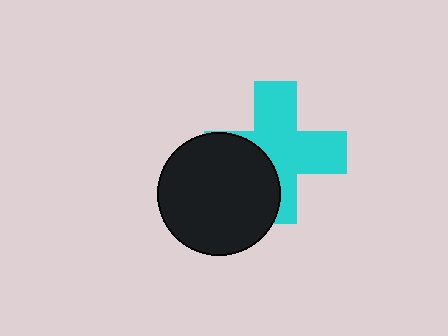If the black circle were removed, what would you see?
You would see the complete cyan cross.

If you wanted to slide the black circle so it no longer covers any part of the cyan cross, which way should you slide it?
Slide it toward the lower-left — that is the most direct way to separate the two shapes.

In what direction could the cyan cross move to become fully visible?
The cyan cross could move toward the upper-right. That would shift it out from behind the black circle entirely.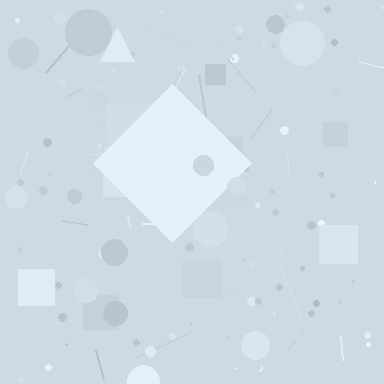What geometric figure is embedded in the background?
A diamond is embedded in the background.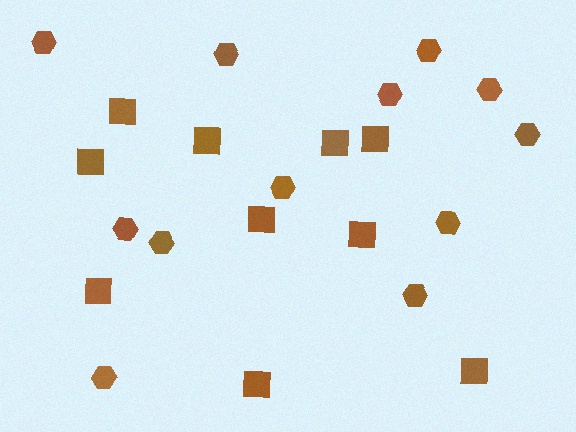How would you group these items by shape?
There are 2 groups: one group of squares (10) and one group of hexagons (12).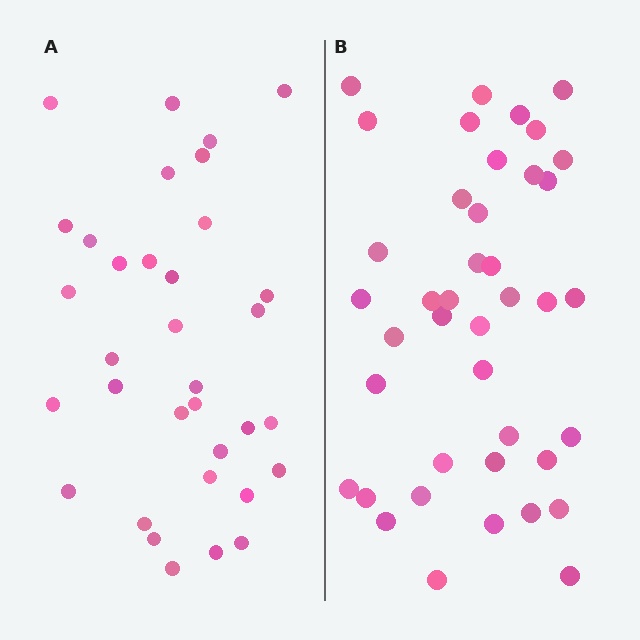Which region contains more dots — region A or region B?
Region B (the right region) has more dots.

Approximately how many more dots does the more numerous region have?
Region B has roughly 8 or so more dots than region A.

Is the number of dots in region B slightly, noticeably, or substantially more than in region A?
Region B has only slightly more — the two regions are fairly close. The ratio is roughly 1.2 to 1.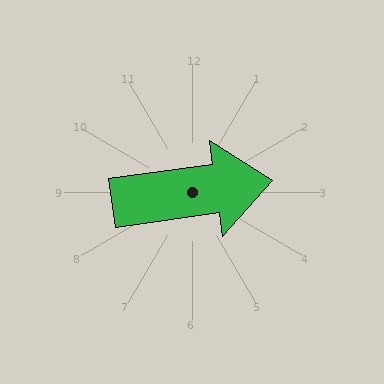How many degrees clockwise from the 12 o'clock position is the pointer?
Approximately 82 degrees.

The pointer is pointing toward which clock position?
Roughly 3 o'clock.